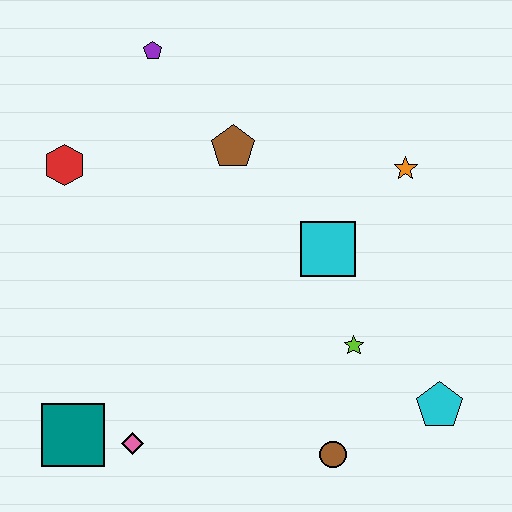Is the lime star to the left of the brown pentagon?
No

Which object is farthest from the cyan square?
The teal square is farthest from the cyan square.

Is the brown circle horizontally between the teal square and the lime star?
Yes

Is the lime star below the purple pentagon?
Yes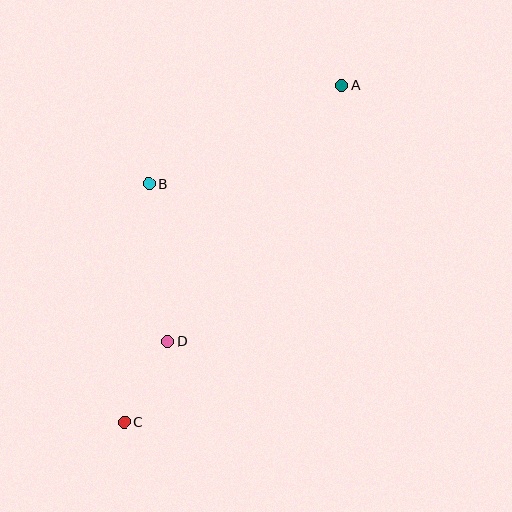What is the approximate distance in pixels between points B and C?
The distance between B and C is approximately 240 pixels.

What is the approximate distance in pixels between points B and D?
The distance between B and D is approximately 159 pixels.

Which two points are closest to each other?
Points C and D are closest to each other.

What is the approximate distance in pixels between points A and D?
The distance between A and D is approximately 310 pixels.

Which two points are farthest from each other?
Points A and C are farthest from each other.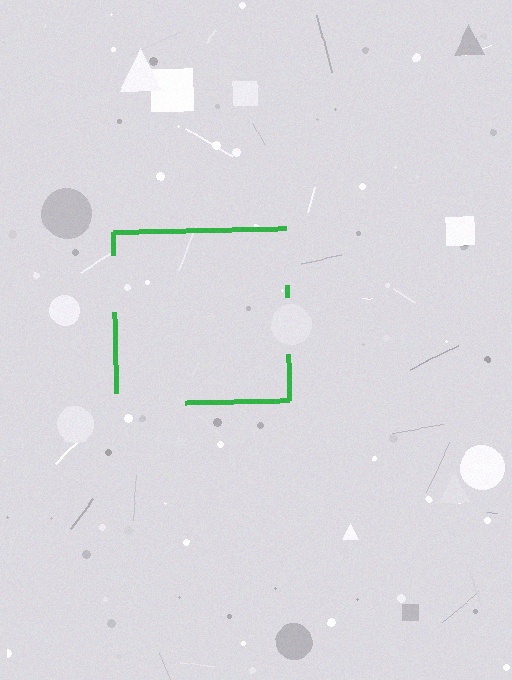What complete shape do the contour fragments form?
The contour fragments form a square.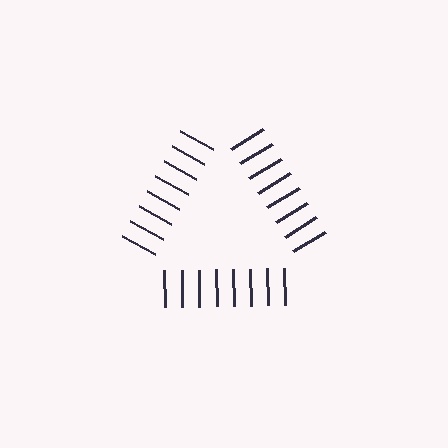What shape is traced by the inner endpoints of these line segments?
An illusory triangle — the line segments terminate on its edges but no continuous stroke is drawn.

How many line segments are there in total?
24 — 8 along each of the 3 edges.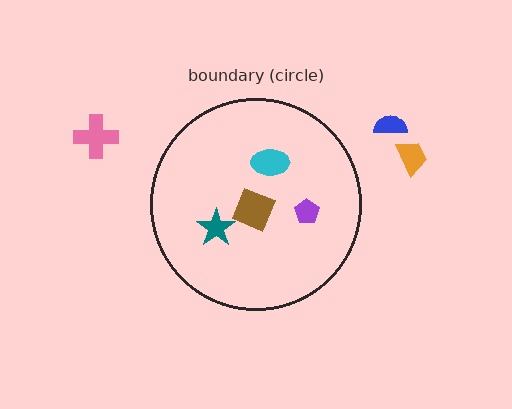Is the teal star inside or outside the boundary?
Inside.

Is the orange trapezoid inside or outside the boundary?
Outside.